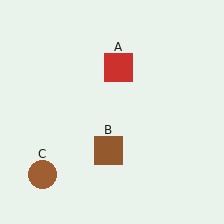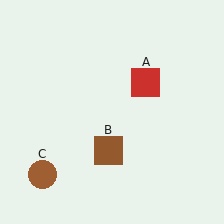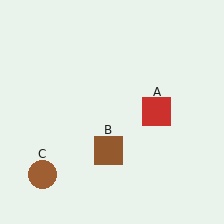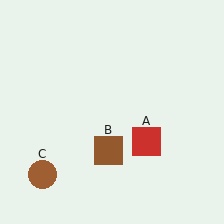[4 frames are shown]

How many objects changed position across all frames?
1 object changed position: red square (object A).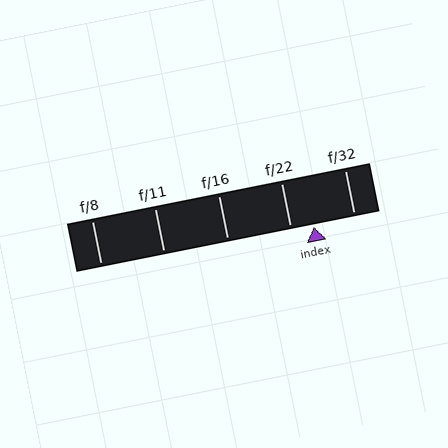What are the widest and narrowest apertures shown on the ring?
The widest aperture shown is f/8 and the narrowest is f/32.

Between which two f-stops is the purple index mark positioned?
The index mark is between f/22 and f/32.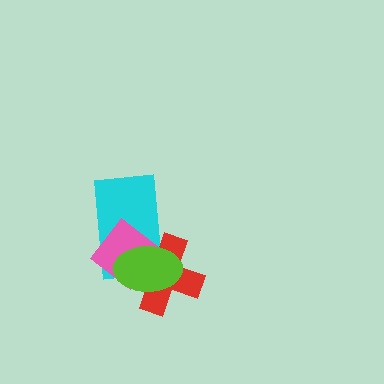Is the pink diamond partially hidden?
Yes, it is partially covered by another shape.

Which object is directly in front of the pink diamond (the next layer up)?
The red cross is directly in front of the pink diamond.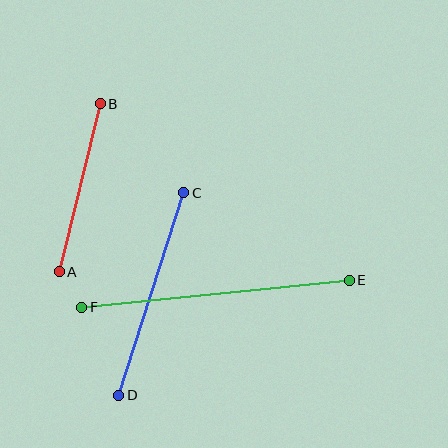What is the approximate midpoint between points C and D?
The midpoint is at approximately (151, 294) pixels.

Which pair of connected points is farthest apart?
Points E and F are farthest apart.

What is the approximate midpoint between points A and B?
The midpoint is at approximately (80, 188) pixels.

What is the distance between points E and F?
The distance is approximately 269 pixels.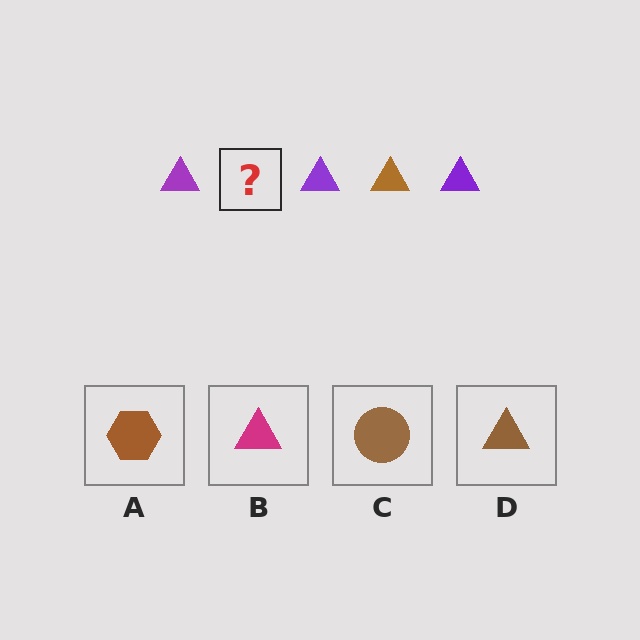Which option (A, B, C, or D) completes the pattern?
D.